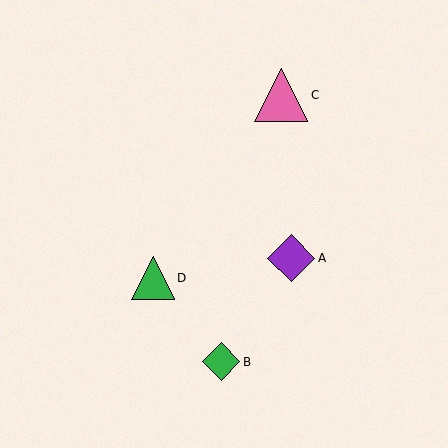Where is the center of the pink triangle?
The center of the pink triangle is at (281, 95).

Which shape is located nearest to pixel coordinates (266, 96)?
The pink triangle (labeled C) at (281, 95) is nearest to that location.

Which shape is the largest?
The pink triangle (labeled C) is the largest.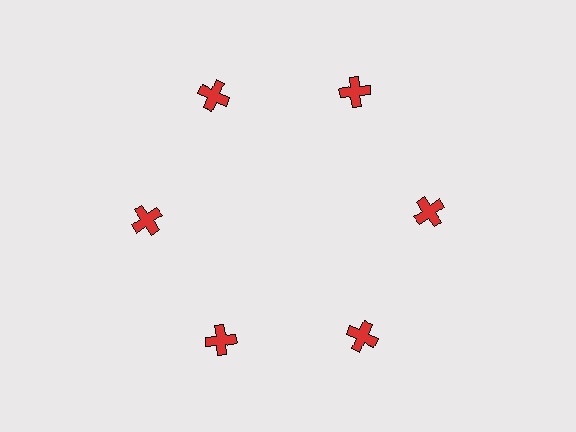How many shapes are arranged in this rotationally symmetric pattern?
There are 6 shapes, arranged in 6 groups of 1.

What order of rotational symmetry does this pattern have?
This pattern has 6-fold rotational symmetry.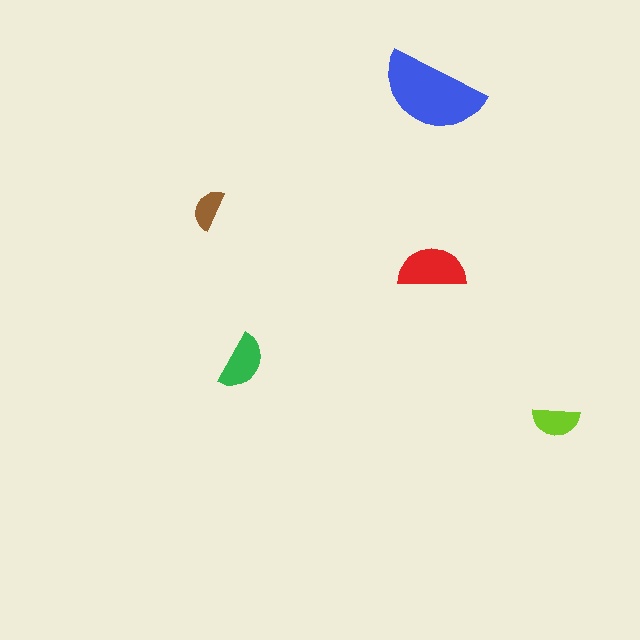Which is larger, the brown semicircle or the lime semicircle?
The lime one.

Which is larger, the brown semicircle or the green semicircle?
The green one.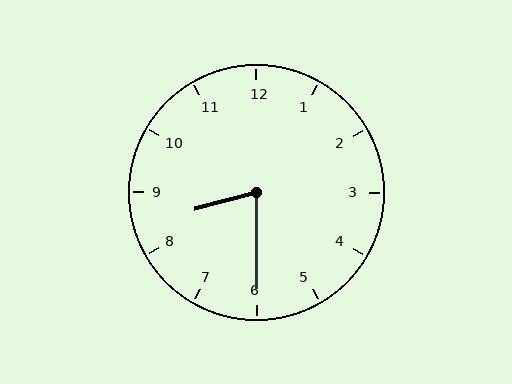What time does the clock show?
8:30.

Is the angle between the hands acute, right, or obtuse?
It is acute.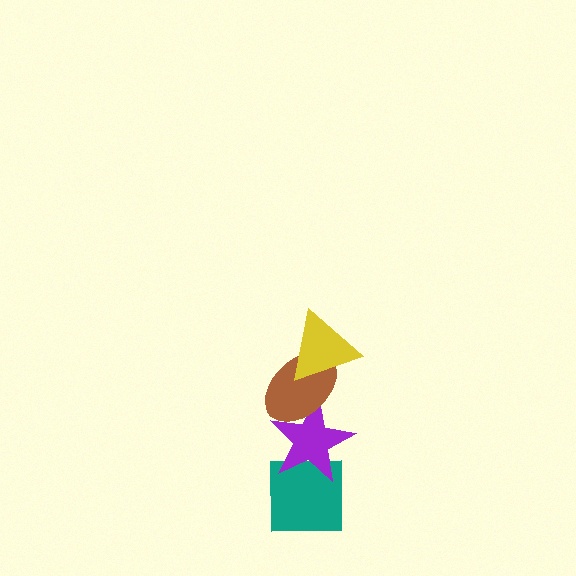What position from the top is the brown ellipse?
The brown ellipse is 2nd from the top.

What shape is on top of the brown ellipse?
The yellow triangle is on top of the brown ellipse.